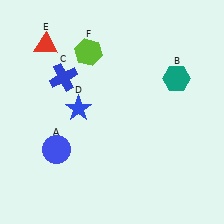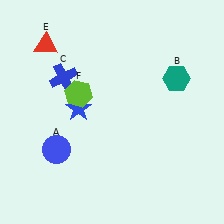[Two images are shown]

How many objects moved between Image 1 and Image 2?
1 object moved between the two images.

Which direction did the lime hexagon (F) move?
The lime hexagon (F) moved down.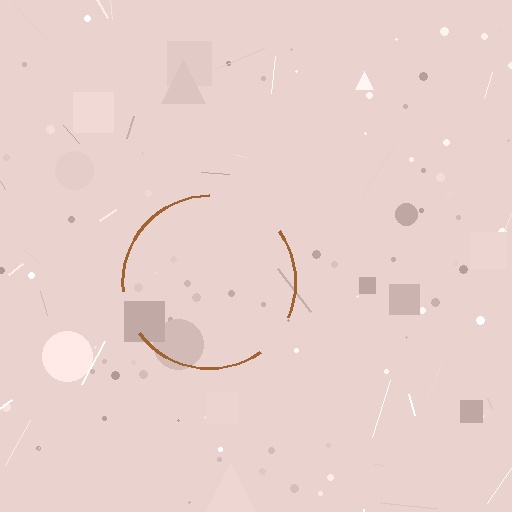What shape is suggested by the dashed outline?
The dashed outline suggests a circle.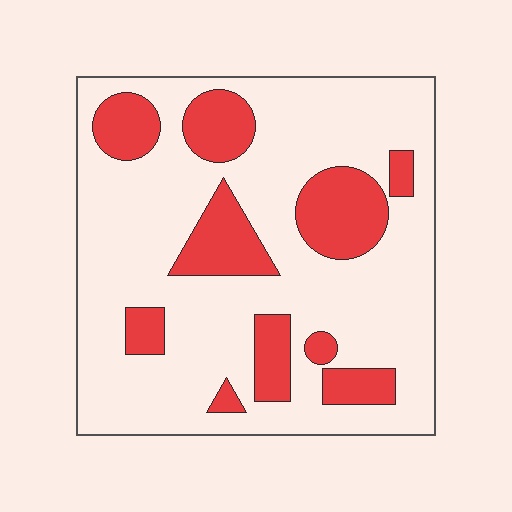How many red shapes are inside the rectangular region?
10.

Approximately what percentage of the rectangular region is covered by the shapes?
Approximately 25%.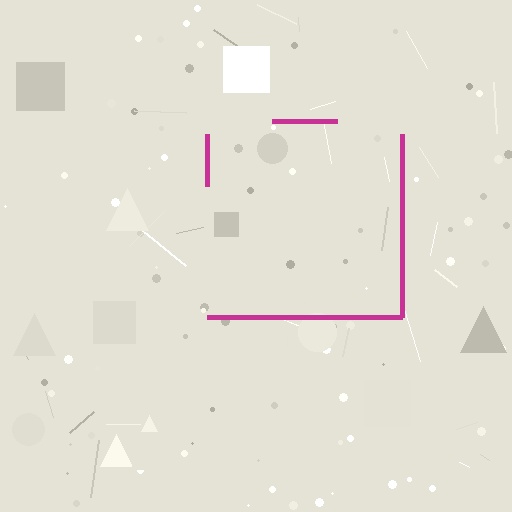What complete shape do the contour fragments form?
The contour fragments form a square.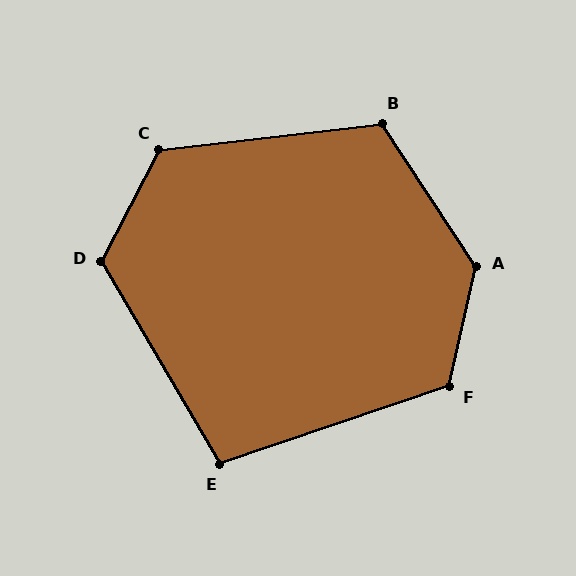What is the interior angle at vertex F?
Approximately 121 degrees (obtuse).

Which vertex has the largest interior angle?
A, at approximately 134 degrees.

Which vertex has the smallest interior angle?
E, at approximately 102 degrees.